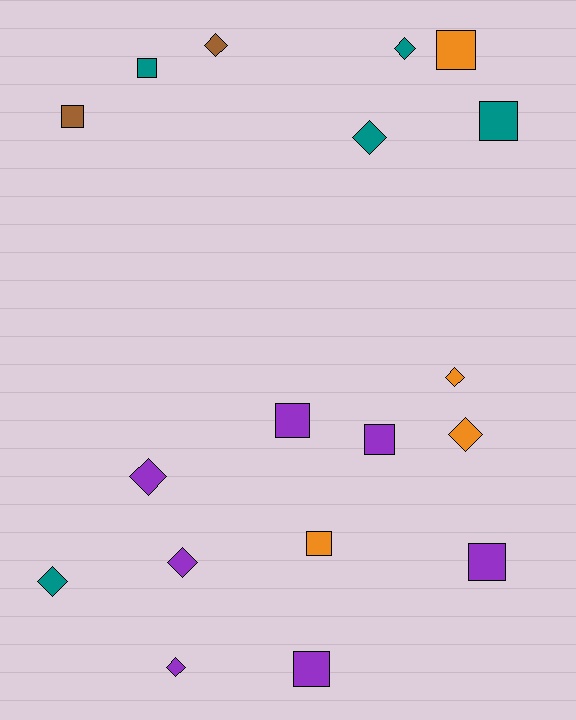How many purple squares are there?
There are 4 purple squares.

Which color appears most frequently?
Purple, with 7 objects.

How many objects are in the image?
There are 18 objects.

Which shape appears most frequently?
Square, with 9 objects.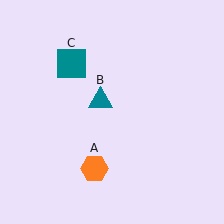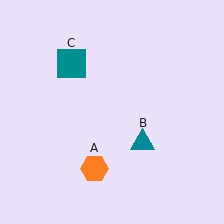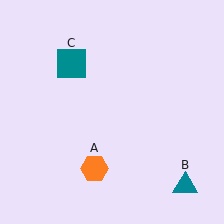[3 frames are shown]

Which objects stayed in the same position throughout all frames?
Orange hexagon (object A) and teal square (object C) remained stationary.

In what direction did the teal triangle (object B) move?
The teal triangle (object B) moved down and to the right.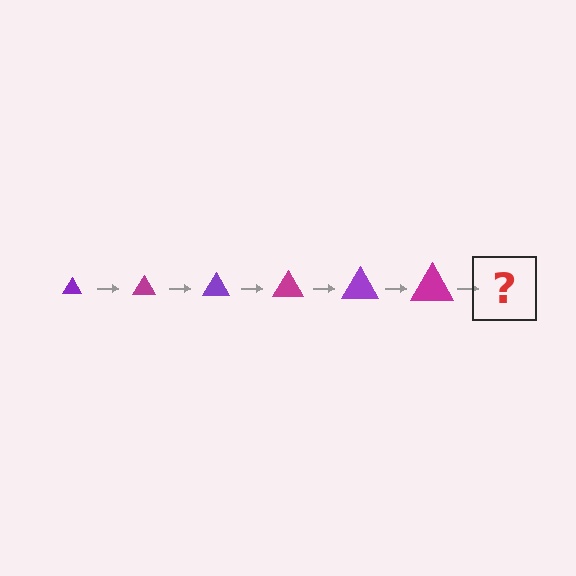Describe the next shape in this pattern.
It should be a purple triangle, larger than the previous one.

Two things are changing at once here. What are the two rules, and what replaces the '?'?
The two rules are that the triangle grows larger each step and the color cycles through purple and magenta. The '?' should be a purple triangle, larger than the previous one.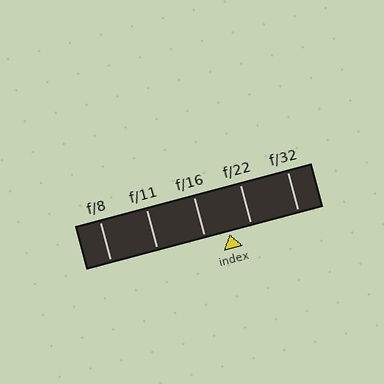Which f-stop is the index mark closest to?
The index mark is closest to f/22.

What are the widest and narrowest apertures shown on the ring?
The widest aperture shown is f/8 and the narrowest is f/32.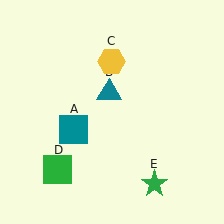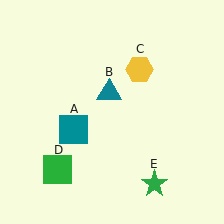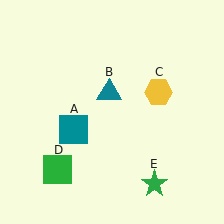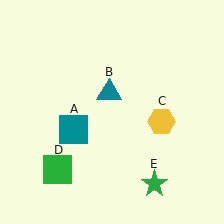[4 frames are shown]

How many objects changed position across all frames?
1 object changed position: yellow hexagon (object C).